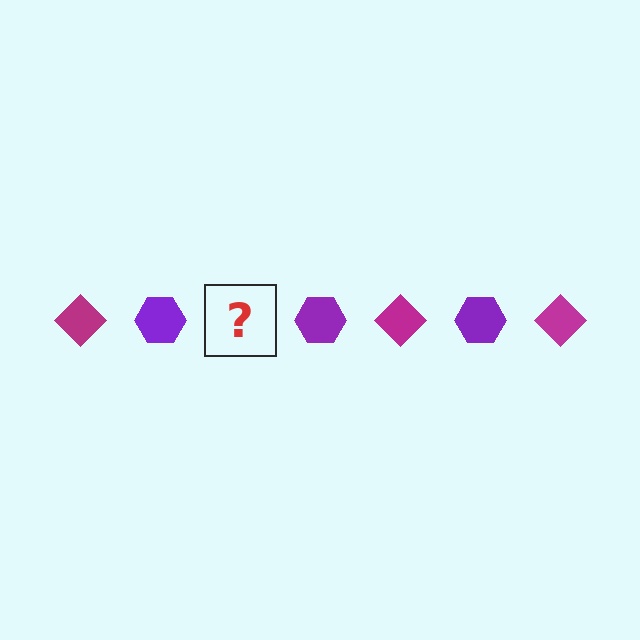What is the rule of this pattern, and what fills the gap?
The rule is that the pattern alternates between magenta diamond and purple hexagon. The gap should be filled with a magenta diamond.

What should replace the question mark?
The question mark should be replaced with a magenta diamond.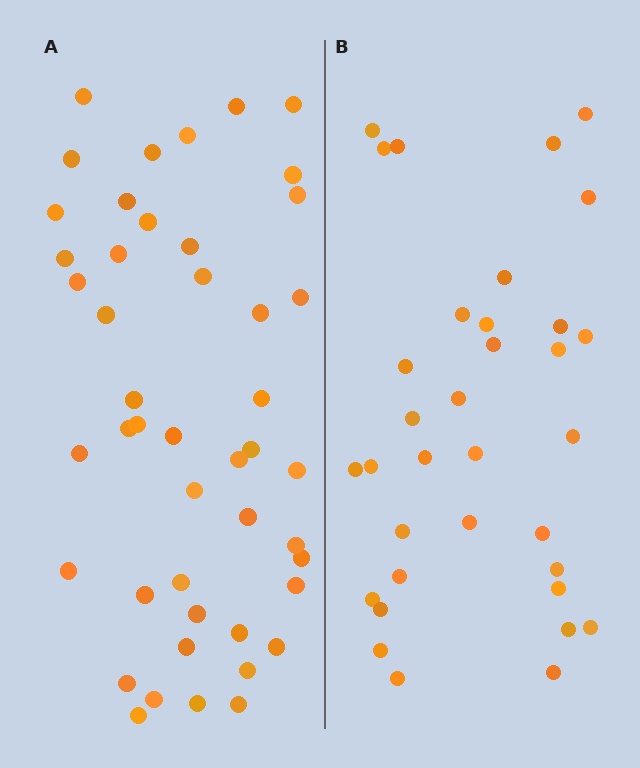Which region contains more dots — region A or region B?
Region A (the left region) has more dots.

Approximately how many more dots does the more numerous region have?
Region A has roughly 12 or so more dots than region B.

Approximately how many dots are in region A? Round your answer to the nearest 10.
About 50 dots. (The exact count is 46, which rounds to 50.)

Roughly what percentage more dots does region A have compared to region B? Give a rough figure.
About 35% more.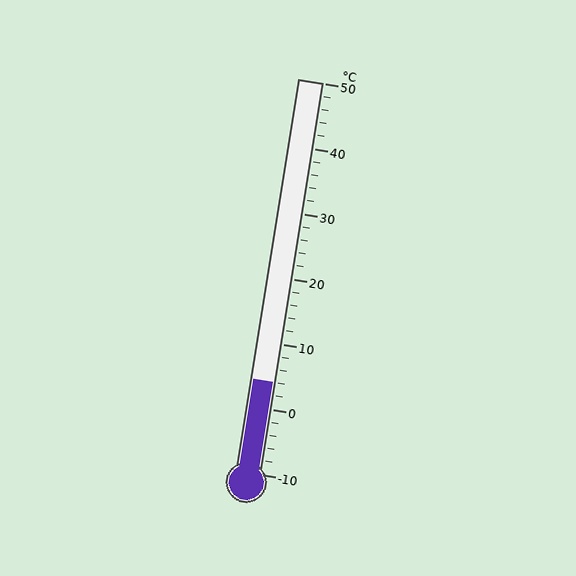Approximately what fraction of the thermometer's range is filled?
The thermometer is filled to approximately 25% of its range.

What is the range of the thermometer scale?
The thermometer scale ranges from -10°C to 50°C.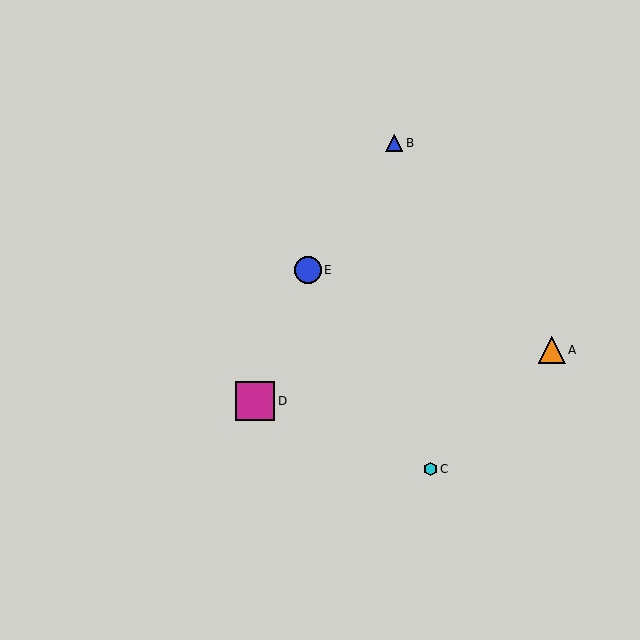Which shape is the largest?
The magenta square (labeled D) is the largest.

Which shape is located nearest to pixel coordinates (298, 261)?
The blue circle (labeled E) at (308, 270) is nearest to that location.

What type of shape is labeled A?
Shape A is an orange triangle.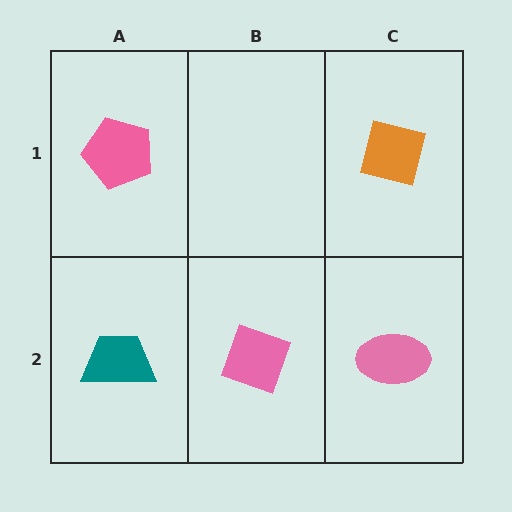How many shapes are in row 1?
2 shapes.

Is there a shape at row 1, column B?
No, that cell is empty.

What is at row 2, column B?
A pink diamond.